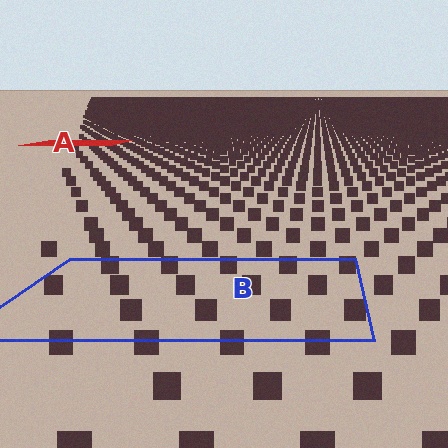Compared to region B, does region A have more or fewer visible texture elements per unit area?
Region A has more texture elements per unit area — they are packed more densely because it is farther away.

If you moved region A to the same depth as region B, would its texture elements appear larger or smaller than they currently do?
They would appear larger. At a closer depth, the same texture elements are projected at a bigger on-screen size.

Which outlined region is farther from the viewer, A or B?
Region A is farther from the viewer — the texture elements inside it appear smaller and more densely packed.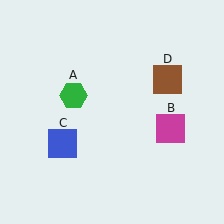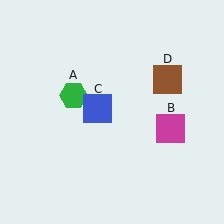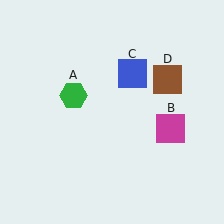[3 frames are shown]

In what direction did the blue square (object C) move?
The blue square (object C) moved up and to the right.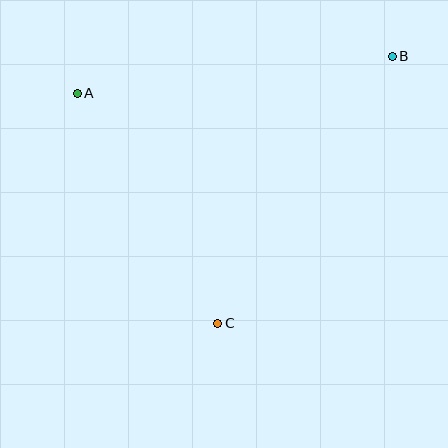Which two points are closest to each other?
Points A and C are closest to each other.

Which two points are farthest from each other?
Points B and C are farthest from each other.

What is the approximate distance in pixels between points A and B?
The distance between A and B is approximately 317 pixels.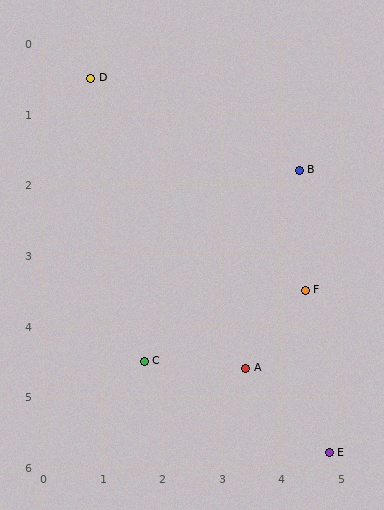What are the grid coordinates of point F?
Point F is at approximately (4.4, 3.5).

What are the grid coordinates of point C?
Point C is at approximately (1.7, 4.5).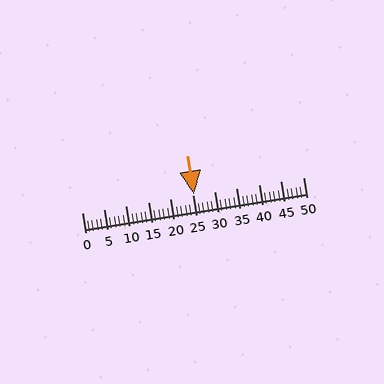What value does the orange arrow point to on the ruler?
The orange arrow points to approximately 25.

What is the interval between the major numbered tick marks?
The major tick marks are spaced 5 units apart.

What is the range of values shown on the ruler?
The ruler shows values from 0 to 50.